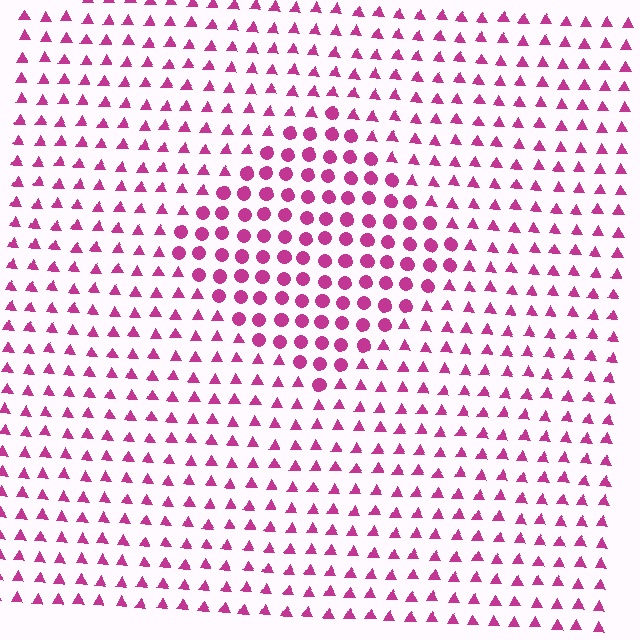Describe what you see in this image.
The image is filled with small magenta elements arranged in a uniform grid. A diamond-shaped region contains circles, while the surrounding area contains triangles. The boundary is defined purely by the change in element shape.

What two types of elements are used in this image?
The image uses circles inside the diamond region and triangles outside it.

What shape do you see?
I see a diamond.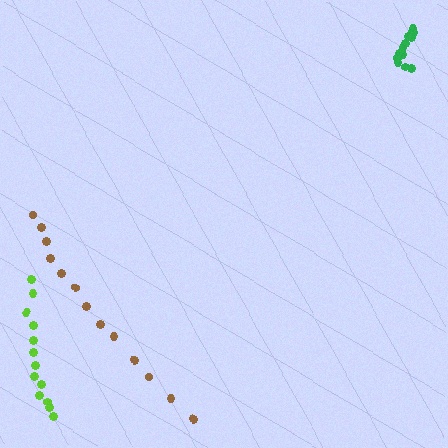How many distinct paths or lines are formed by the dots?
There are 3 distinct paths.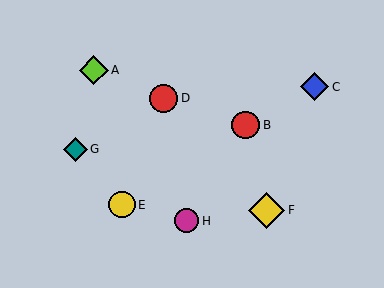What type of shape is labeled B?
Shape B is a red circle.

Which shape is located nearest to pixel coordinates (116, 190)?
The yellow circle (labeled E) at (122, 205) is nearest to that location.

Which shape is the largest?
The yellow diamond (labeled F) is the largest.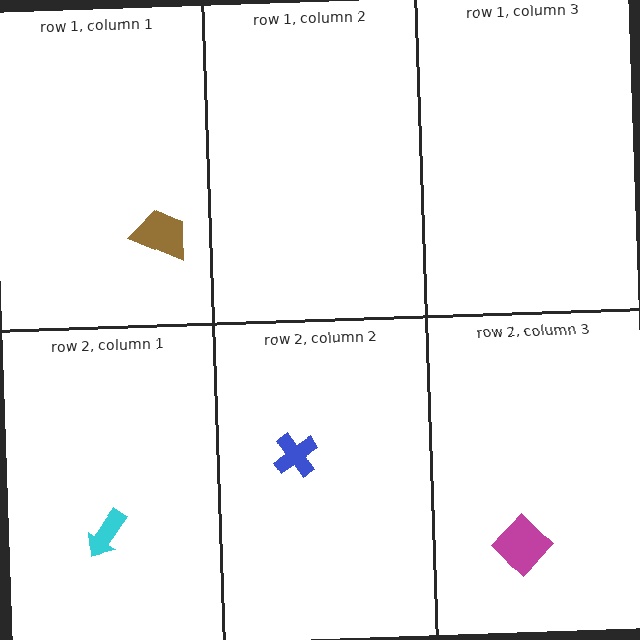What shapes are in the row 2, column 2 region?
The blue cross.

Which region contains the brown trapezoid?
The row 1, column 1 region.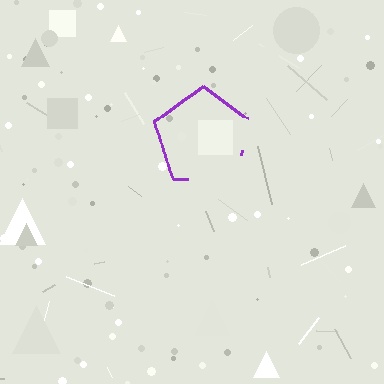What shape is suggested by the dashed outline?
The dashed outline suggests a pentagon.